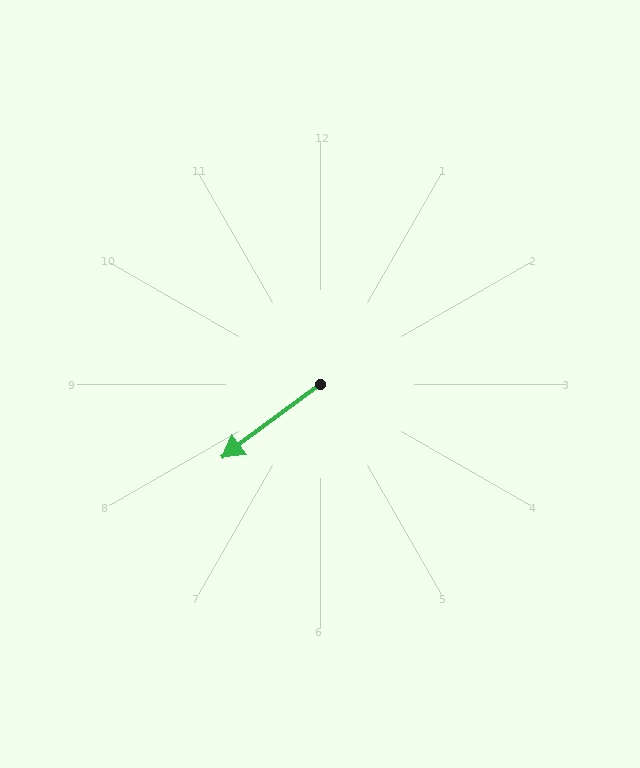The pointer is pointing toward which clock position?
Roughly 8 o'clock.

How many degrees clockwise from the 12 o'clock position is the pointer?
Approximately 233 degrees.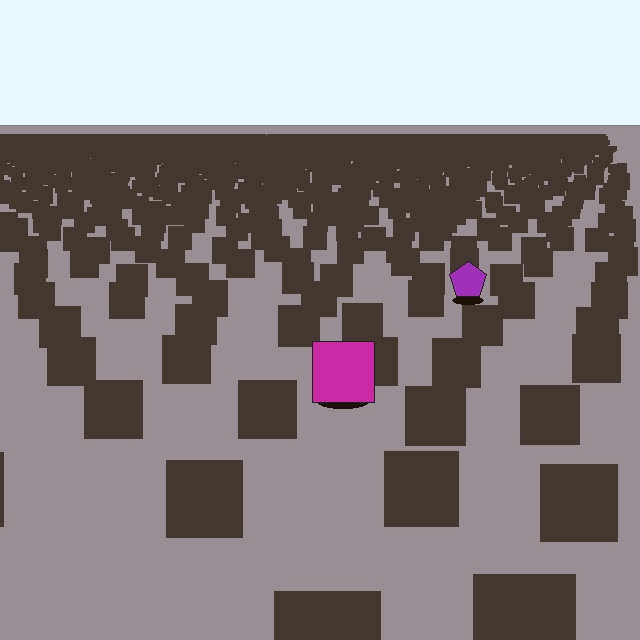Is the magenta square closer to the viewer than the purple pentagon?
Yes. The magenta square is closer — you can tell from the texture gradient: the ground texture is coarser near it.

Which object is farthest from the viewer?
The purple pentagon is farthest from the viewer. It appears smaller and the ground texture around it is denser.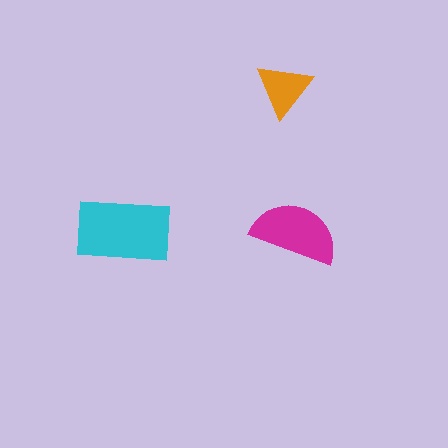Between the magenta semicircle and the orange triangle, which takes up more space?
The magenta semicircle.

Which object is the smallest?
The orange triangle.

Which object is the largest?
The cyan rectangle.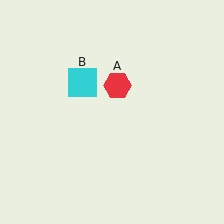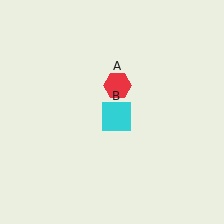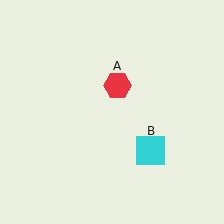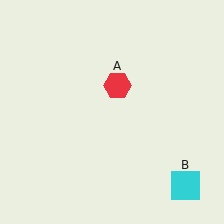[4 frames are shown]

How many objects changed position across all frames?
1 object changed position: cyan square (object B).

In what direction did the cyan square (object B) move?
The cyan square (object B) moved down and to the right.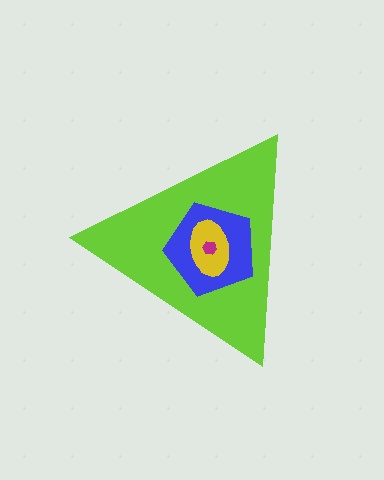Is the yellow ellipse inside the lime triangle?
Yes.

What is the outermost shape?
The lime triangle.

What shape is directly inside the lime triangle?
The blue pentagon.